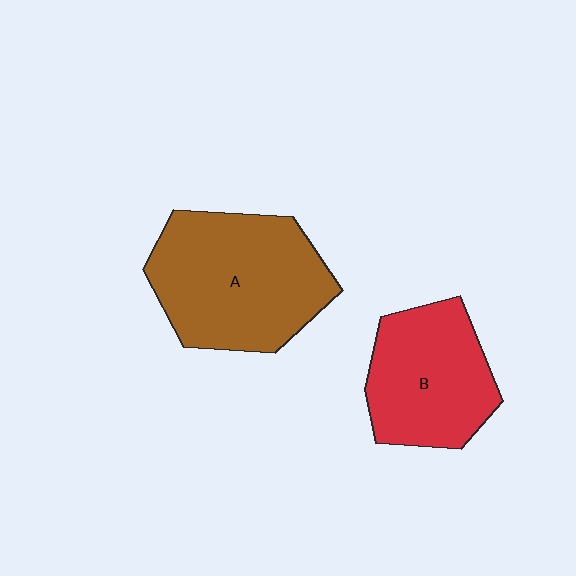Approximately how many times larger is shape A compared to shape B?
Approximately 1.3 times.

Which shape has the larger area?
Shape A (brown).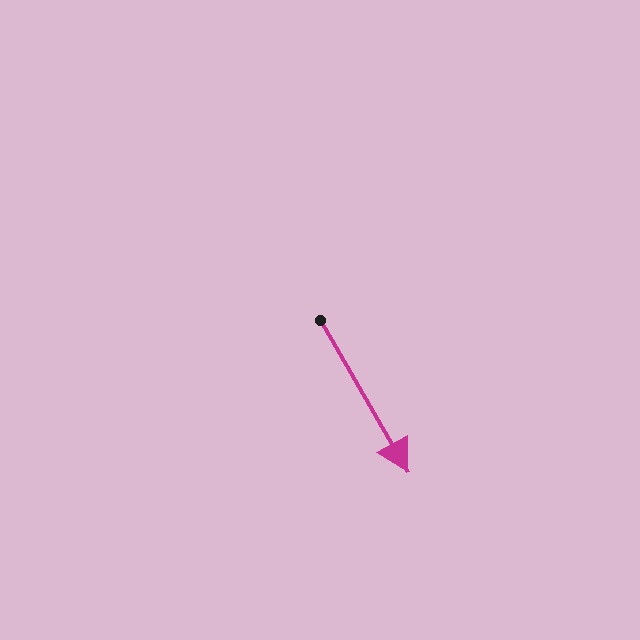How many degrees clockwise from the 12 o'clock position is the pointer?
Approximately 150 degrees.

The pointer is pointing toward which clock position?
Roughly 5 o'clock.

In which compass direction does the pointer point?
Southeast.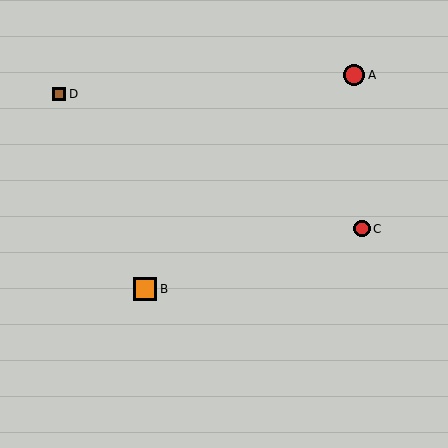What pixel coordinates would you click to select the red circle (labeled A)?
Click at (354, 75) to select the red circle A.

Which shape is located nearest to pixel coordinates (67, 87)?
The brown square (labeled D) at (59, 94) is nearest to that location.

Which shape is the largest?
The orange square (labeled B) is the largest.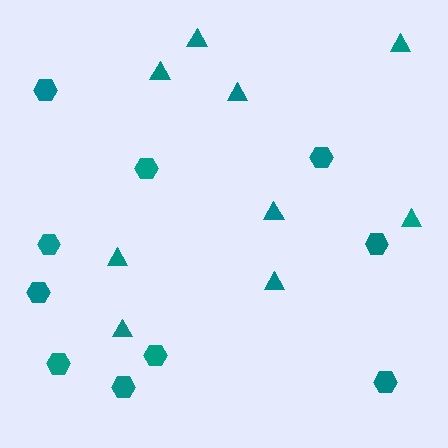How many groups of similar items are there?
There are 2 groups: one group of triangles (9) and one group of hexagons (10).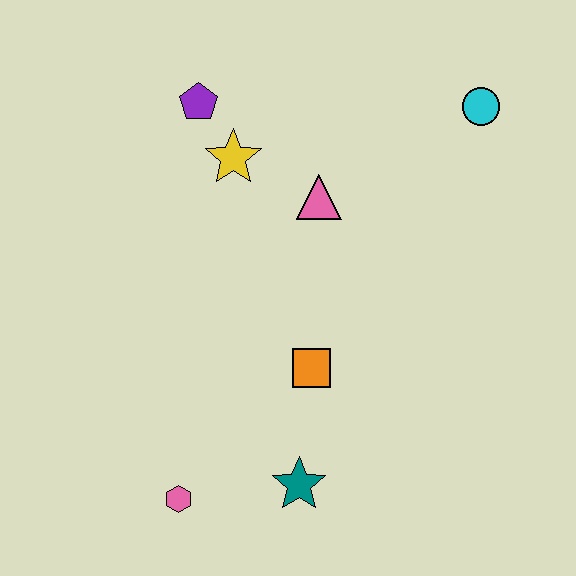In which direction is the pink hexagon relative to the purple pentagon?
The pink hexagon is below the purple pentagon.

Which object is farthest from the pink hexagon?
The cyan circle is farthest from the pink hexagon.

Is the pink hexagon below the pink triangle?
Yes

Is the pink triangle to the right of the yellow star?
Yes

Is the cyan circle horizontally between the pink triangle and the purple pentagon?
No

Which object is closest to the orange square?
The teal star is closest to the orange square.